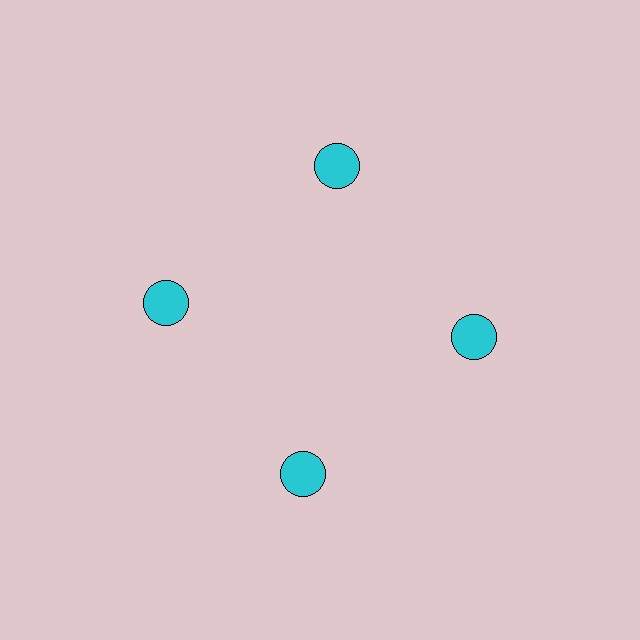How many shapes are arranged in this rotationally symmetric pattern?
There are 4 shapes, arranged in 4 groups of 1.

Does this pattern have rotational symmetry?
Yes, this pattern has 4-fold rotational symmetry. It looks the same after rotating 90 degrees around the center.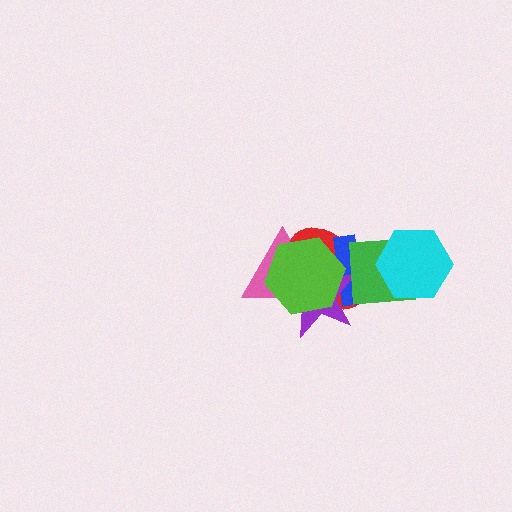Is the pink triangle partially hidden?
Yes, it is partially covered by another shape.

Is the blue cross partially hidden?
Yes, it is partially covered by another shape.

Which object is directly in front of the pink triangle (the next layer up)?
The red ellipse is directly in front of the pink triangle.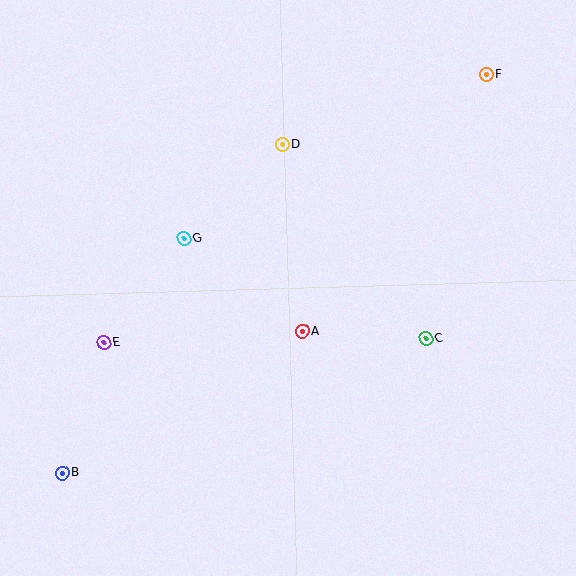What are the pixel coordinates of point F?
Point F is at (486, 74).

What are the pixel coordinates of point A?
Point A is at (303, 331).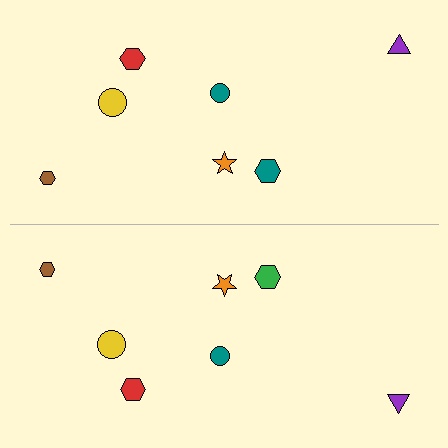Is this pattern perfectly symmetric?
No, the pattern is not perfectly symmetric. The green hexagon on the bottom side breaks the symmetry — its mirror counterpart is teal.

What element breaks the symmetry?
The green hexagon on the bottom side breaks the symmetry — its mirror counterpart is teal.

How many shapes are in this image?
There are 14 shapes in this image.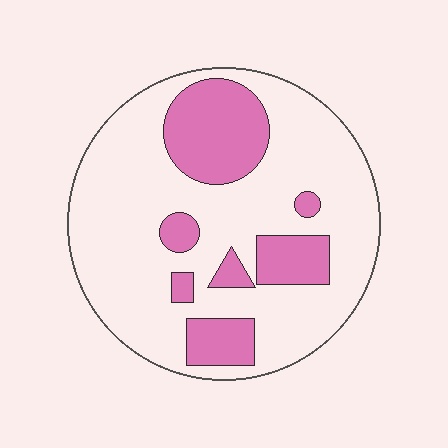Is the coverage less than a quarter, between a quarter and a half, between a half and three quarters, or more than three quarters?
Between a quarter and a half.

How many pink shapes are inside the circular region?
7.